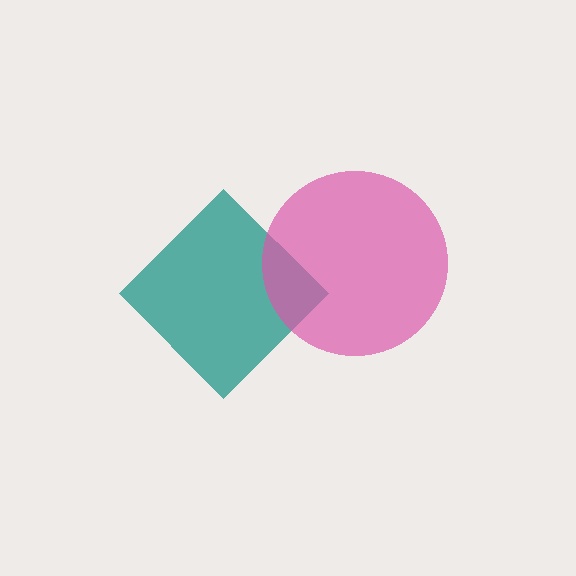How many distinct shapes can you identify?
There are 2 distinct shapes: a teal diamond, a pink circle.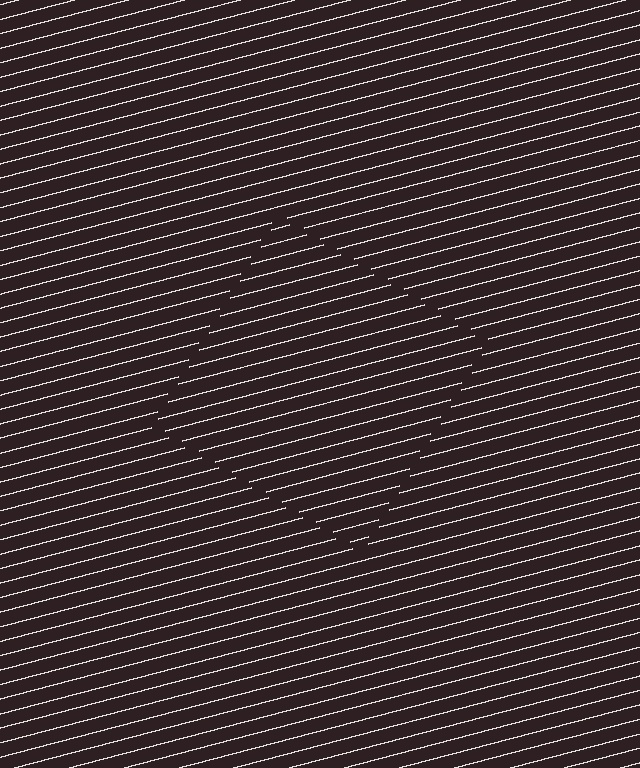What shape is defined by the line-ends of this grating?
An illusory square. The interior of the shape contains the same grating, shifted by half a period — the contour is defined by the phase discontinuity where line-ends from the inner and outer gratings abut.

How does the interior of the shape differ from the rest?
The interior of the shape contains the same grating, shifted by half a period — the contour is defined by the phase discontinuity where line-ends from the inner and outer gratings abut.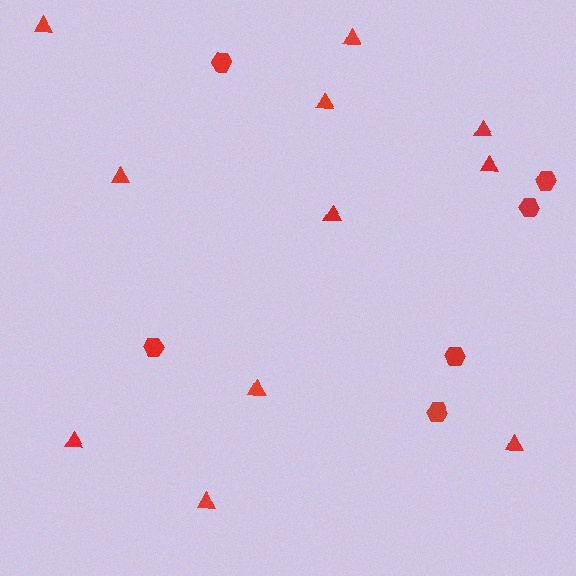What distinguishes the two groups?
There are 2 groups: one group of triangles (11) and one group of hexagons (6).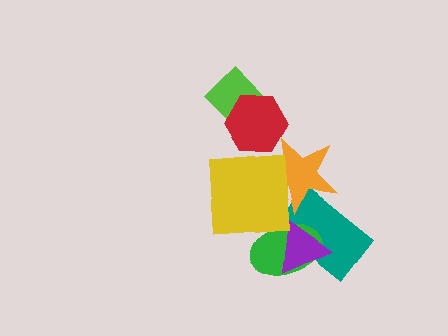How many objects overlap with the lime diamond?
1 object overlaps with the lime diamond.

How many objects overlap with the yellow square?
2 objects overlap with the yellow square.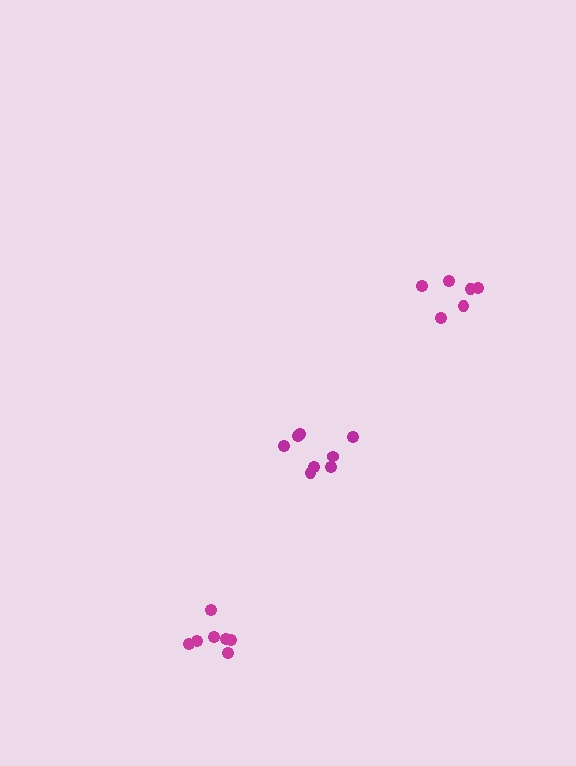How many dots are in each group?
Group 1: 8 dots, Group 2: 7 dots, Group 3: 6 dots (21 total).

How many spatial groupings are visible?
There are 3 spatial groupings.